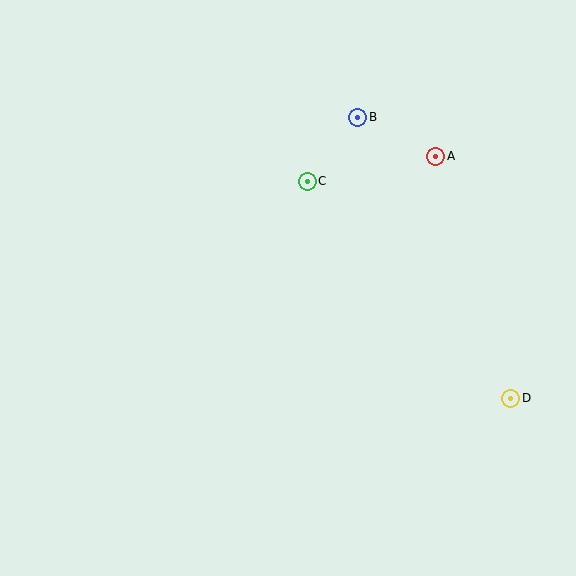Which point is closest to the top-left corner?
Point C is closest to the top-left corner.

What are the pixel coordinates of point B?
Point B is at (358, 117).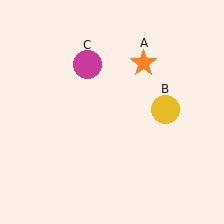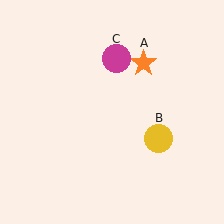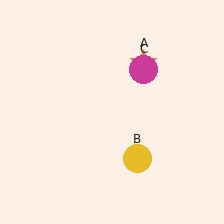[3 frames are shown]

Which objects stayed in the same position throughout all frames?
Orange star (object A) remained stationary.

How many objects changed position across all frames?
2 objects changed position: yellow circle (object B), magenta circle (object C).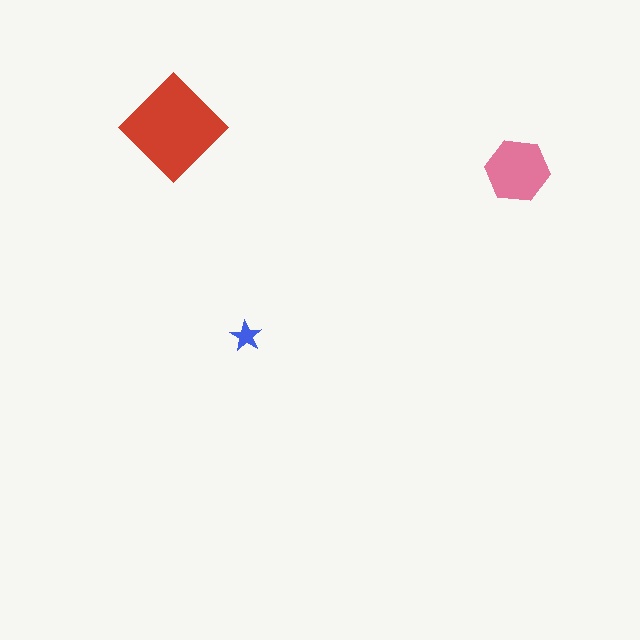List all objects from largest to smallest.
The red diamond, the pink hexagon, the blue star.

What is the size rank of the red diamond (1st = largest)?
1st.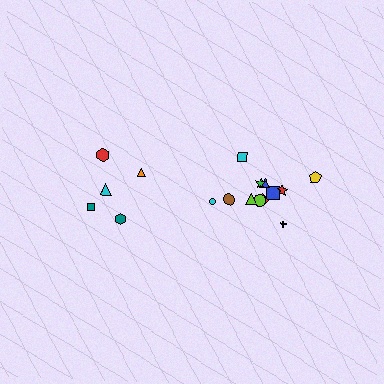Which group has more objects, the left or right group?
The right group.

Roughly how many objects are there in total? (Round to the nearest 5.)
Roughly 15 objects in total.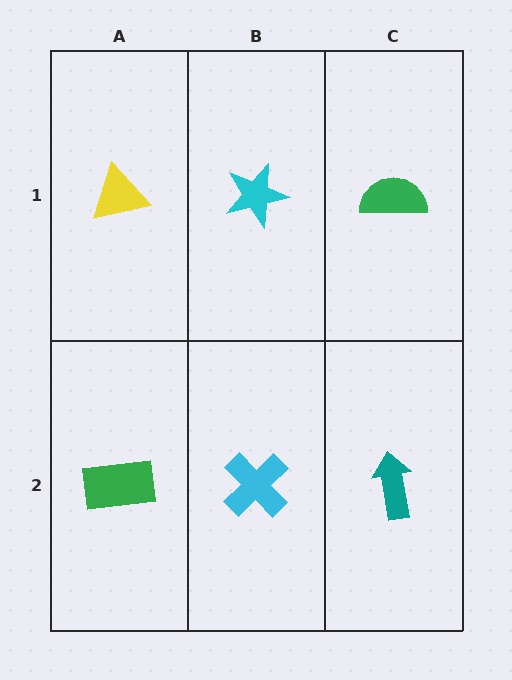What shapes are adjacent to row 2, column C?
A green semicircle (row 1, column C), a cyan cross (row 2, column B).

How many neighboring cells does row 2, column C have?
2.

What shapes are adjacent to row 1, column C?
A teal arrow (row 2, column C), a cyan star (row 1, column B).